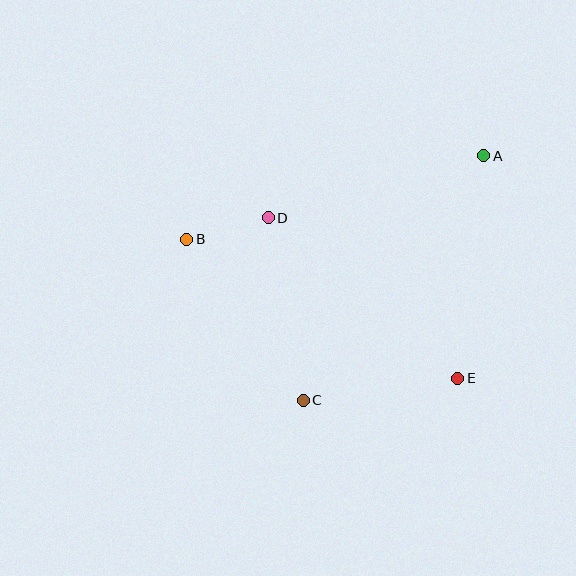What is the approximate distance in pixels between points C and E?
The distance between C and E is approximately 156 pixels.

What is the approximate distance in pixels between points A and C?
The distance between A and C is approximately 304 pixels.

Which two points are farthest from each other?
Points A and B are farthest from each other.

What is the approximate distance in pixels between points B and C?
The distance between B and C is approximately 199 pixels.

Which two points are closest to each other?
Points B and D are closest to each other.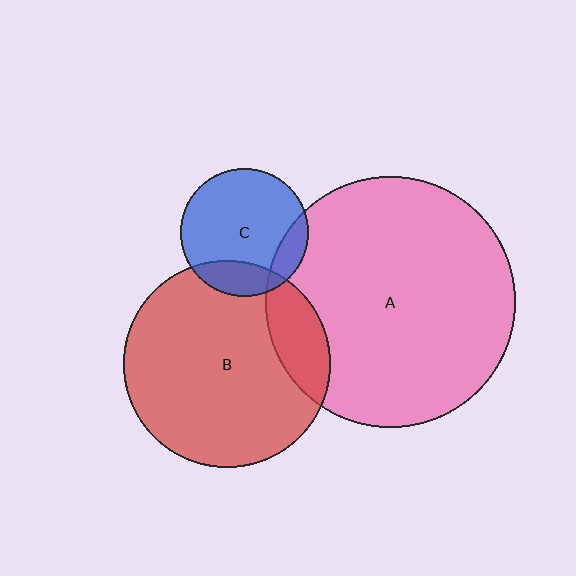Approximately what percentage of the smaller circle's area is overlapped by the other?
Approximately 15%.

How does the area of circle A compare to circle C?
Approximately 3.8 times.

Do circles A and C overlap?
Yes.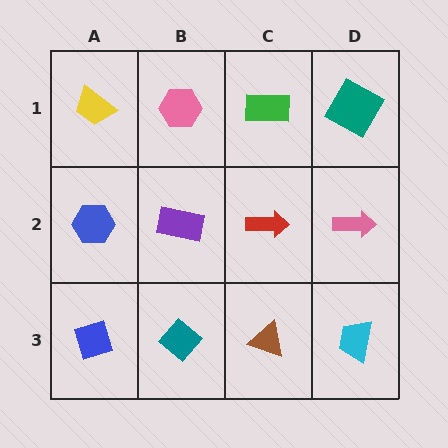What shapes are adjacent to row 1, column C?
A red arrow (row 2, column C), a pink hexagon (row 1, column B), a teal square (row 1, column D).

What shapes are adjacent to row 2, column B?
A pink hexagon (row 1, column B), a teal diamond (row 3, column B), a blue hexagon (row 2, column A), a red arrow (row 2, column C).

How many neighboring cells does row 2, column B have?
4.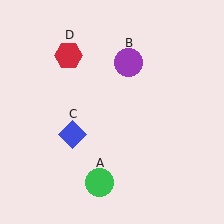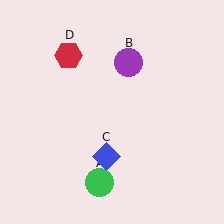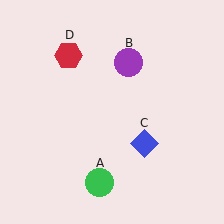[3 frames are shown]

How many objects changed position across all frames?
1 object changed position: blue diamond (object C).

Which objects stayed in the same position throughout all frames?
Green circle (object A) and purple circle (object B) and red hexagon (object D) remained stationary.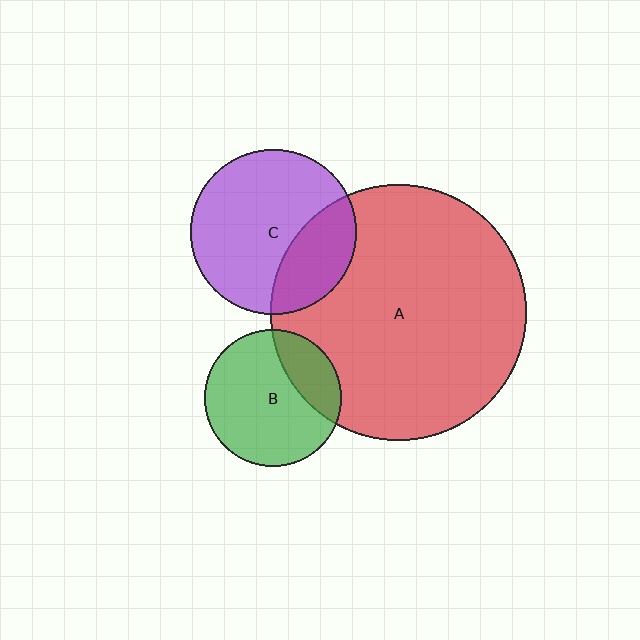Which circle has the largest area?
Circle A (red).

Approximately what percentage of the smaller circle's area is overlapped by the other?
Approximately 30%.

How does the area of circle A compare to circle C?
Approximately 2.4 times.